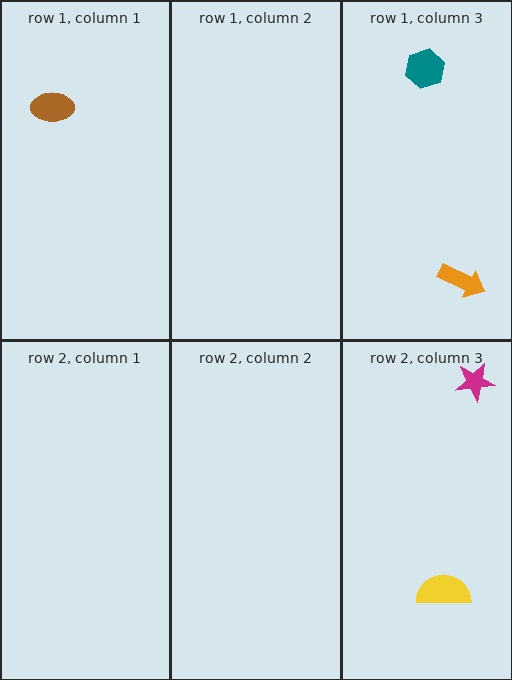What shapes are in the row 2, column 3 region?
The magenta star, the yellow semicircle.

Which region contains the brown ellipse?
The row 1, column 1 region.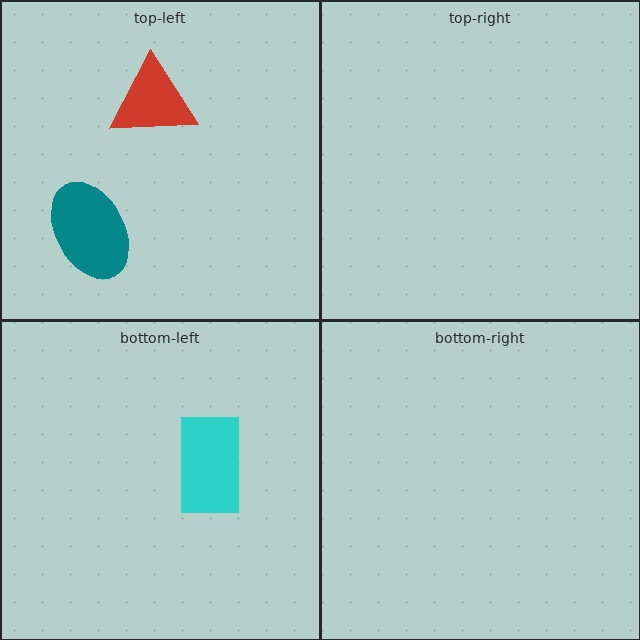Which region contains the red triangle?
The top-left region.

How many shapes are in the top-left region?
2.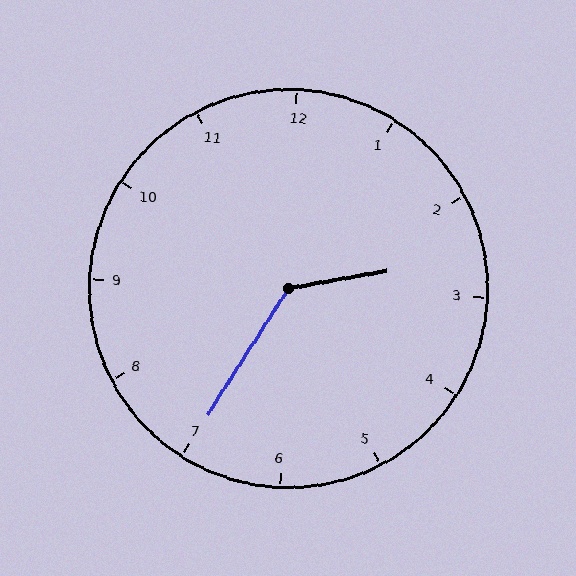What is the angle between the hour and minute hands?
Approximately 132 degrees.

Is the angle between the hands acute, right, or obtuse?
It is obtuse.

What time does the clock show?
2:35.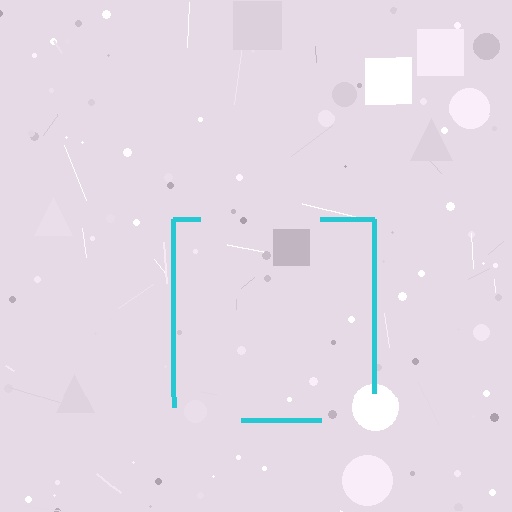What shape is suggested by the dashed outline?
The dashed outline suggests a square.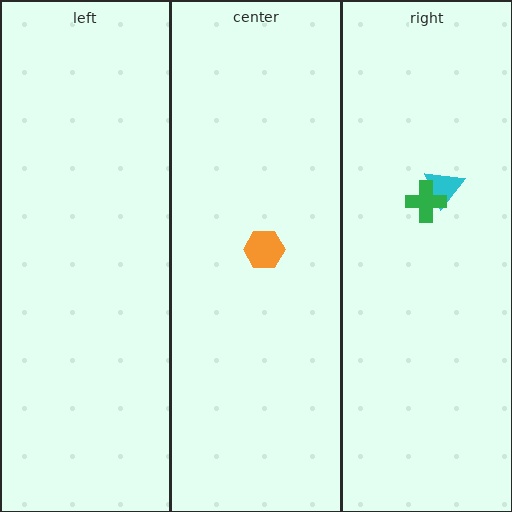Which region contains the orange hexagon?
The center region.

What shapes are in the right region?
The cyan triangle, the green cross.